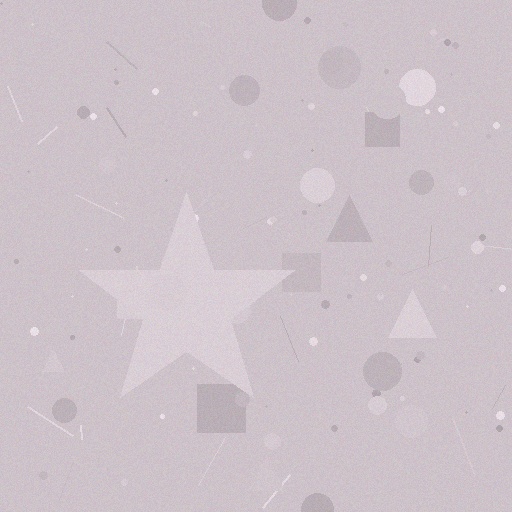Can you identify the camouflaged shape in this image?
The camouflaged shape is a star.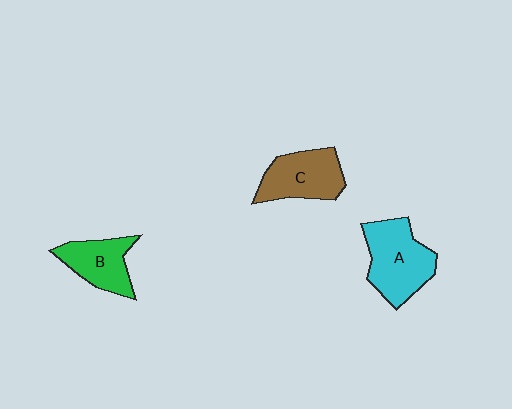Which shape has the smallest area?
Shape B (green).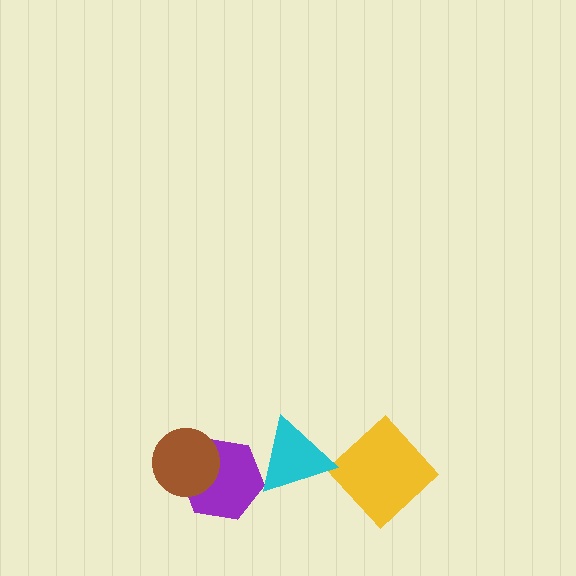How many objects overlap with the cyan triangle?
1 object overlaps with the cyan triangle.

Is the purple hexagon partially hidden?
Yes, it is partially covered by another shape.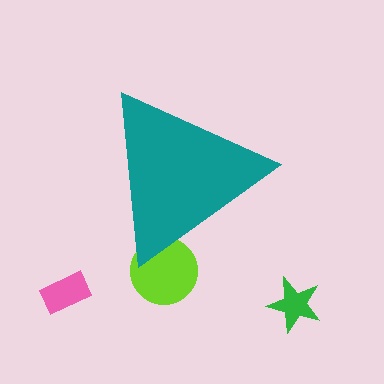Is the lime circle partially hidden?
Yes, the lime circle is partially hidden behind the teal triangle.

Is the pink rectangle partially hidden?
No, the pink rectangle is fully visible.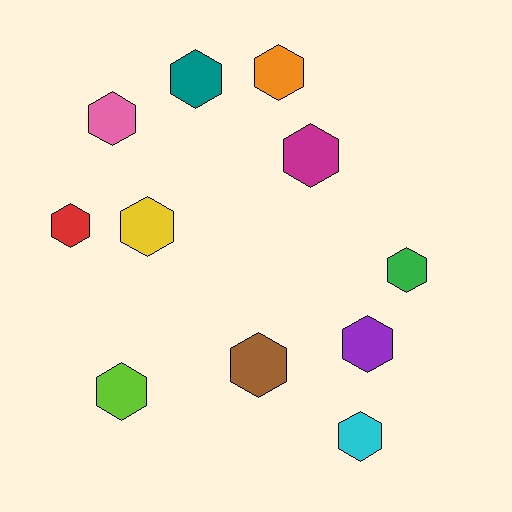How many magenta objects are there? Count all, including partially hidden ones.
There is 1 magenta object.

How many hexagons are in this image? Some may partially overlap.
There are 11 hexagons.